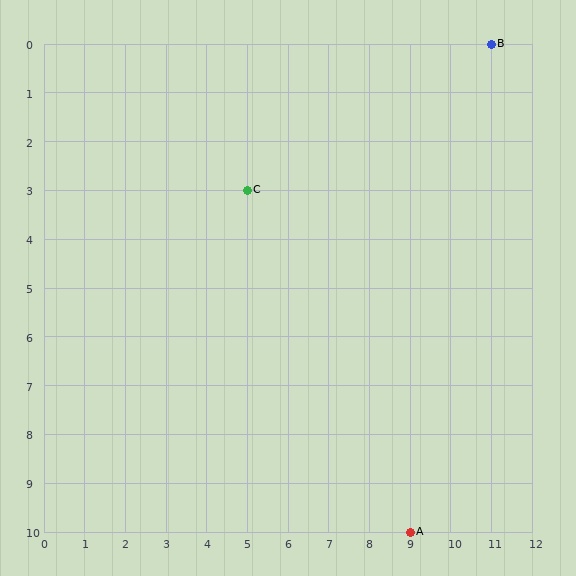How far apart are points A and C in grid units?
Points A and C are 4 columns and 7 rows apart (about 8.1 grid units diagonally).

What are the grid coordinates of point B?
Point B is at grid coordinates (11, 0).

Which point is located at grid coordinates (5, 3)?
Point C is at (5, 3).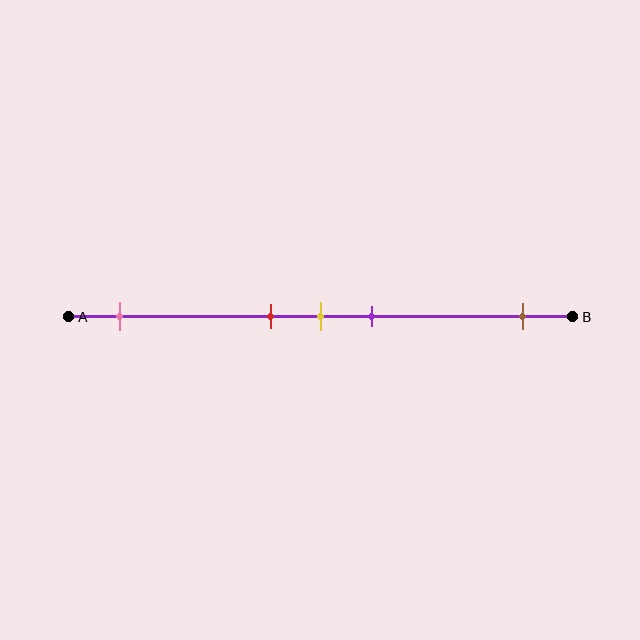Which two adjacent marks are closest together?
The red and yellow marks are the closest adjacent pair.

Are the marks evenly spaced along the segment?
No, the marks are not evenly spaced.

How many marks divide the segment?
There are 5 marks dividing the segment.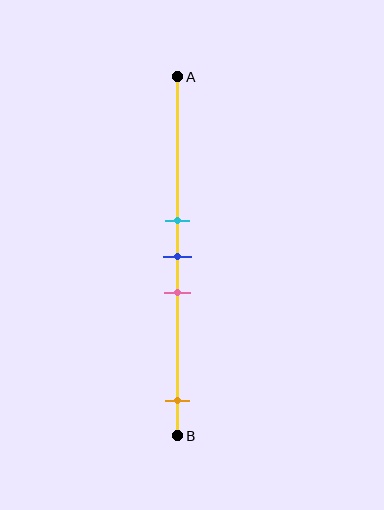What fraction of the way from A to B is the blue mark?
The blue mark is approximately 50% (0.5) of the way from A to B.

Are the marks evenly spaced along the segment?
No, the marks are not evenly spaced.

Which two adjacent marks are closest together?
The cyan and blue marks are the closest adjacent pair.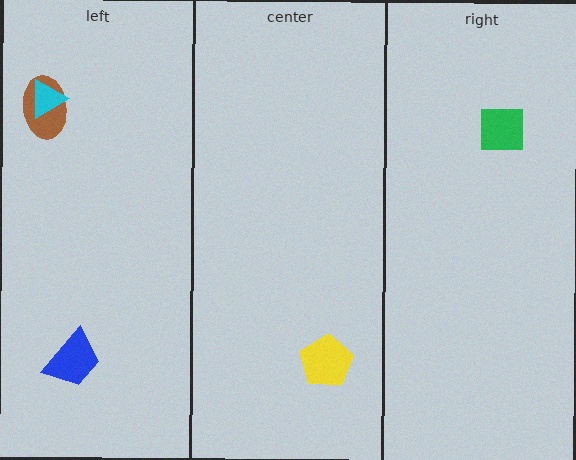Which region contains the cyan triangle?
The left region.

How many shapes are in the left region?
3.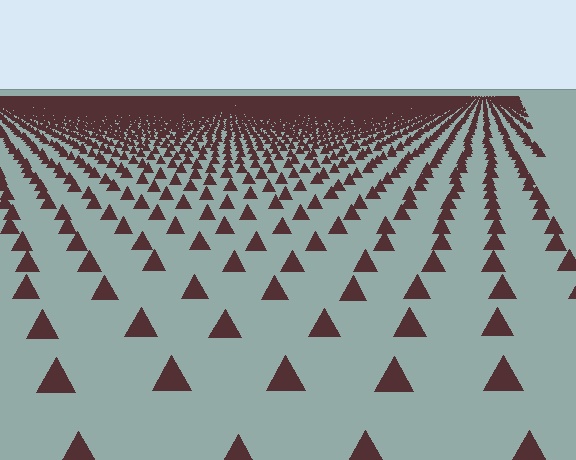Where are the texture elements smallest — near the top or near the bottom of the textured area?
Near the top.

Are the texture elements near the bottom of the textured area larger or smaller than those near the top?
Larger. Near the bottom, elements are closer to the viewer and appear at a bigger on-screen size.